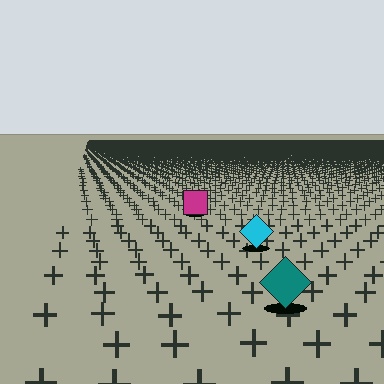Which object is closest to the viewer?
The teal diamond is closest. The texture marks near it are larger and more spread out.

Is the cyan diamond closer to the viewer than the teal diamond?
No. The teal diamond is closer — you can tell from the texture gradient: the ground texture is coarser near it.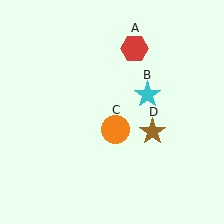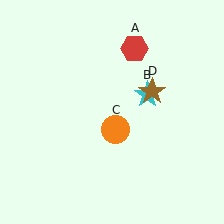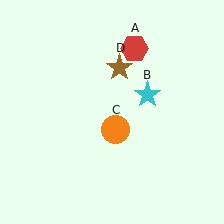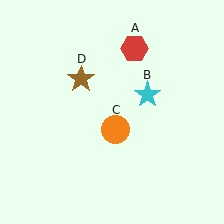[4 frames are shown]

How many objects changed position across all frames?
1 object changed position: brown star (object D).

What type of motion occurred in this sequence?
The brown star (object D) rotated counterclockwise around the center of the scene.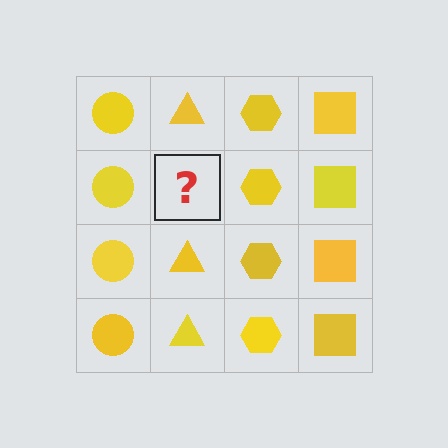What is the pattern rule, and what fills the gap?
The rule is that each column has a consistent shape. The gap should be filled with a yellow triangle.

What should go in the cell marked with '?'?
The missing cell should contain a yellow triangle.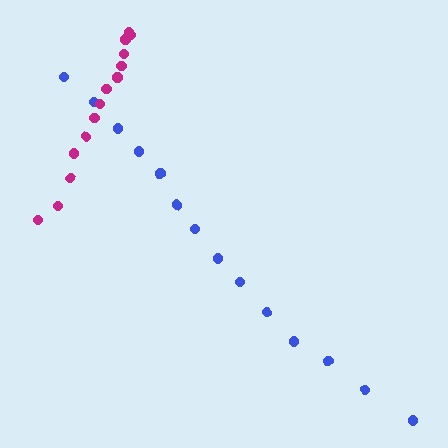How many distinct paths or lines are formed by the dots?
There are 2 distinct paths.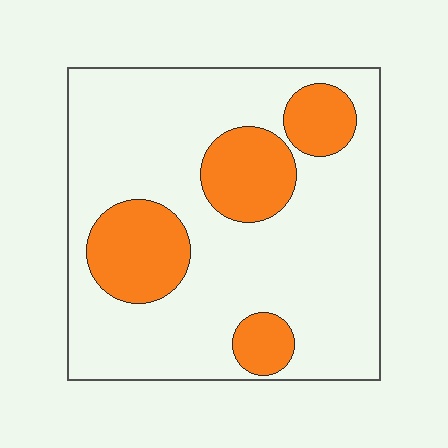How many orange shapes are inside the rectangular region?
4.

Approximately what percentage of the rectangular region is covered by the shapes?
Approximately 25%.